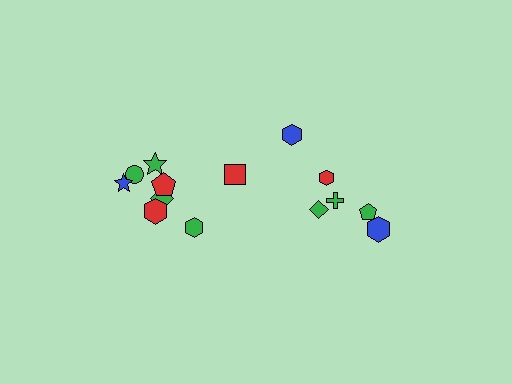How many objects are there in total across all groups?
There are 14 objects.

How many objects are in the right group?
There are 6 objects.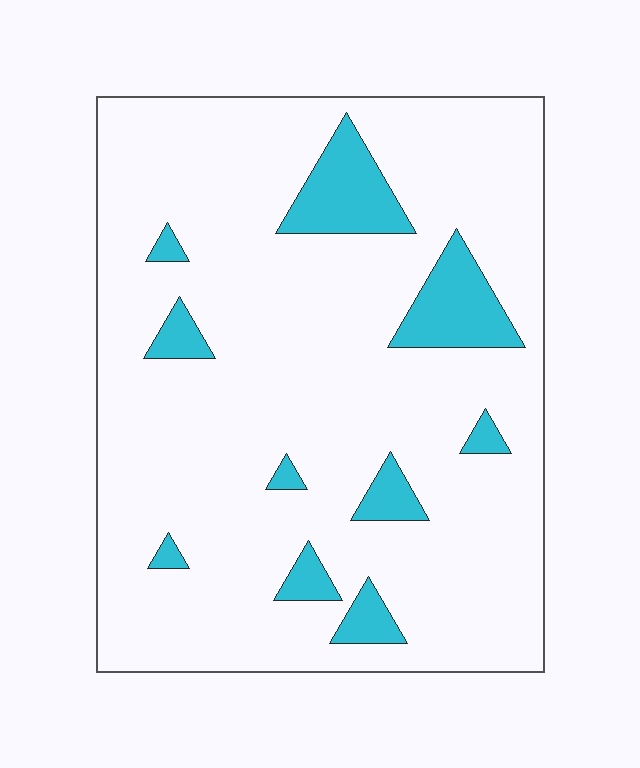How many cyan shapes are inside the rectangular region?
10.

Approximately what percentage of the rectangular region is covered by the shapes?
Approximately 10%.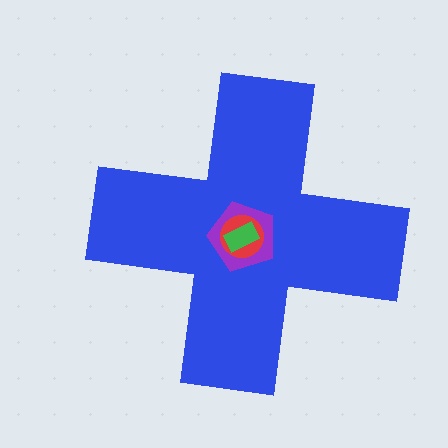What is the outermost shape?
The blue cross.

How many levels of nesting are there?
4.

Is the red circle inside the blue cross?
Yes.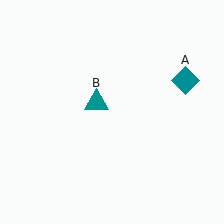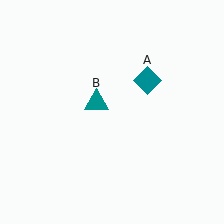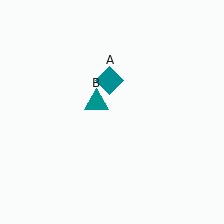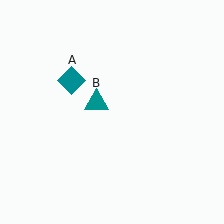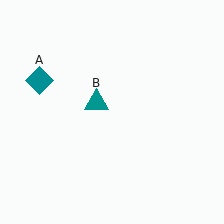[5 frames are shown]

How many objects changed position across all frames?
1 object changed position: teal diamond (object A).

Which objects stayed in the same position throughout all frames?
Teal triangle (object B) remained stationary.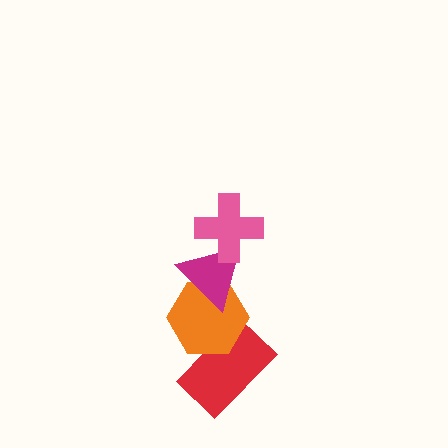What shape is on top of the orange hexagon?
The magenta triangle is on top of the orange hexagon.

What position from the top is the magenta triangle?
The magenta triangle is 2nd from the top.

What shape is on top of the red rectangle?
The orange hexagon is on top of the red rectangle.